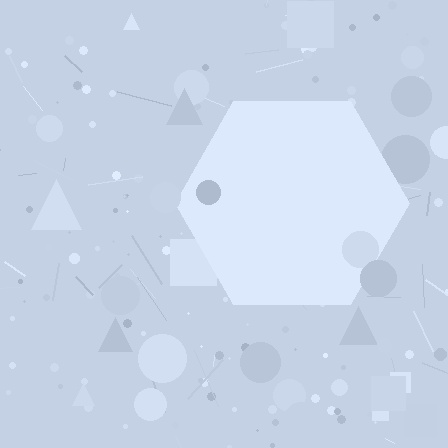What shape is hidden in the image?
A hexagon is hidden in the image.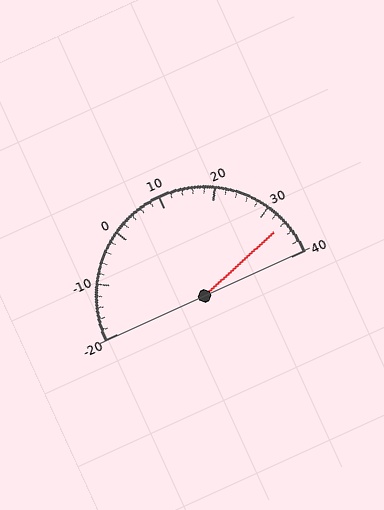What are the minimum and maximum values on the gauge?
The gauge ranges from -20 to 40.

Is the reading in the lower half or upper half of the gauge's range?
The reading is in the upper half of the range (-20 to 40).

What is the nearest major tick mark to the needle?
The nearest major tick mark is 30.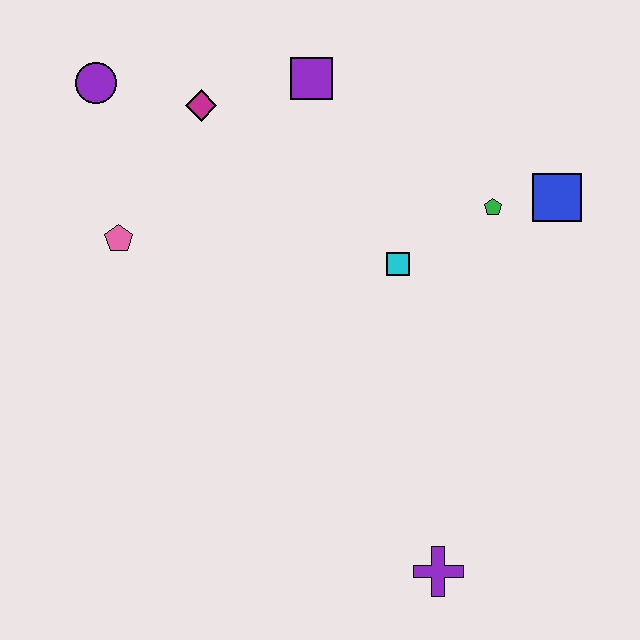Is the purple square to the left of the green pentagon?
Yes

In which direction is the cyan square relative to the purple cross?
The cyan square is above the purple cross.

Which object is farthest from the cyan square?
The purple circle is farthest from the cyan square.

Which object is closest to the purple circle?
The magenta diamond is closest to the purple circle.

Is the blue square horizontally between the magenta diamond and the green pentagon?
No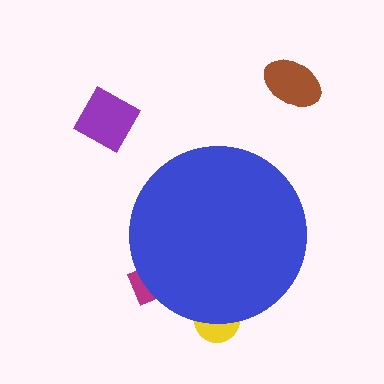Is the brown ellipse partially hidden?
No, the brown ellipse is fully visible.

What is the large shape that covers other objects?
A blue circle.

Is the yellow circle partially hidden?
Yes, the yellow circle is partially hidden behind the blue circle.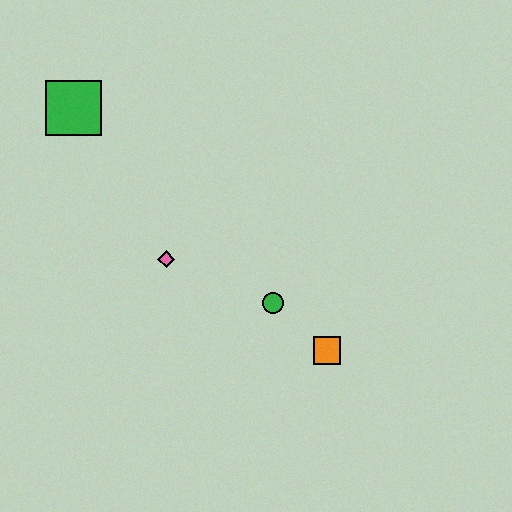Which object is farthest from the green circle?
The green square is farthest from the green circle.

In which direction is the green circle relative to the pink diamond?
The green circle is to the right of the pink diamond.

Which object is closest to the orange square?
The green circle is closest to the orange square.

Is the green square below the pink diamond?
No